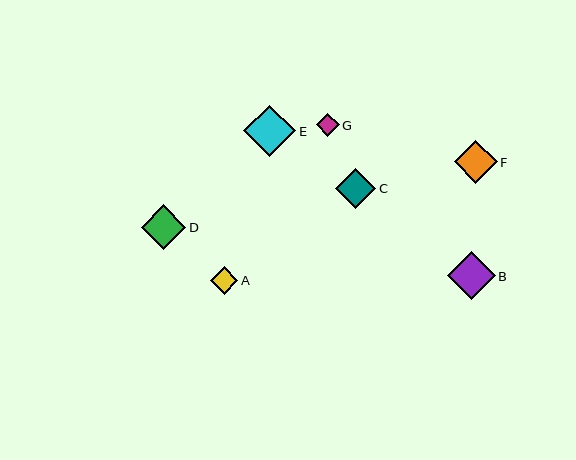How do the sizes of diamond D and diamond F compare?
Diamond D and diamond F are approximately the same size.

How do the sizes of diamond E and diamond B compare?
Diamond E and diamond B are approximately the same size.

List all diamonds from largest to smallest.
From largest to smallest: E, B, D, F, C, A, G.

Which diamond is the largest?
Diamond E is the largest with a size of approximately 52 pixels.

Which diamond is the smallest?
Diamond G is the smallest with a size of approximately 23 pixels.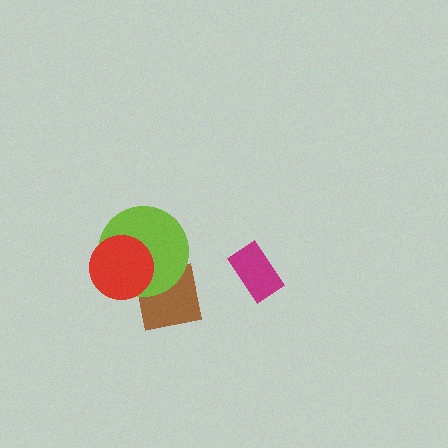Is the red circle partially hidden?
No, no other shape covers it.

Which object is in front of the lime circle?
The red circle is in front of the lime circle.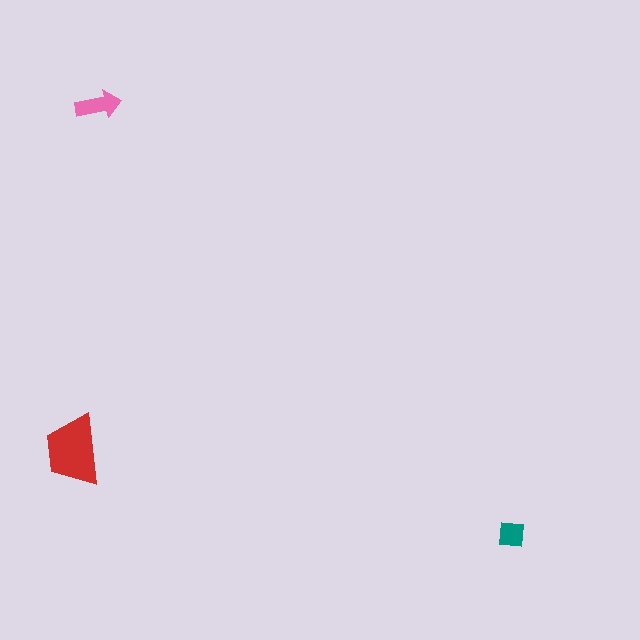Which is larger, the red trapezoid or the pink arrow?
The red trapezoid.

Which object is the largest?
The red trapezoid.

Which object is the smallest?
The teal square.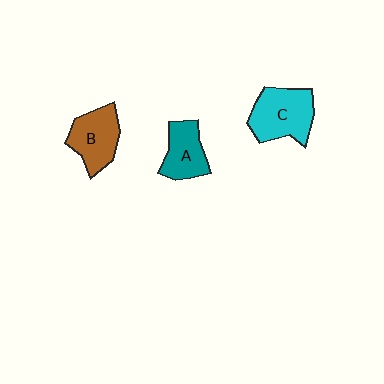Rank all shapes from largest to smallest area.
From largest to smallest: C (cyan), B (brown), A (teal).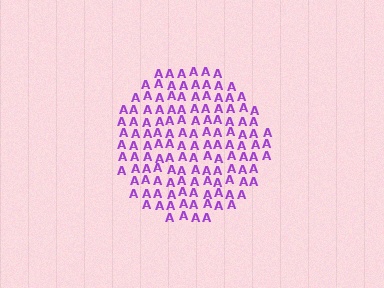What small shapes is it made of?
It is made of small letter A's.